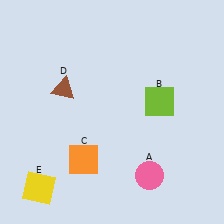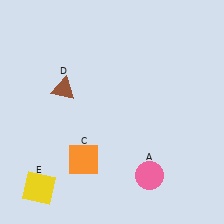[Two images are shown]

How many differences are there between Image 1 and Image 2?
There is 1 difference between the two images.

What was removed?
The lime square (B) was removed in Image 2.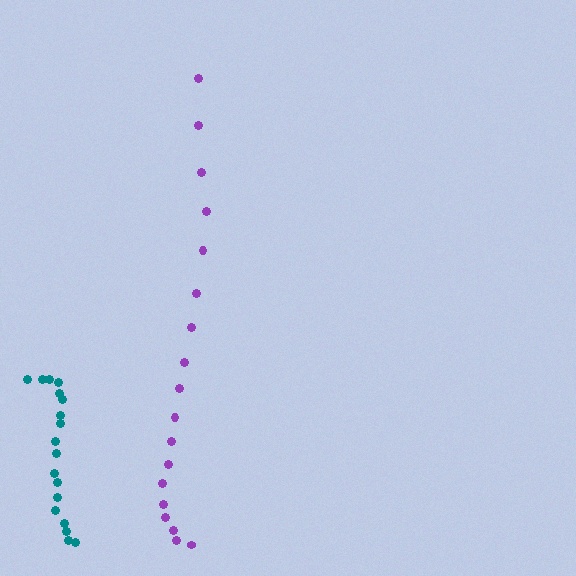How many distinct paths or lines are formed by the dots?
There are 2 distinct paths.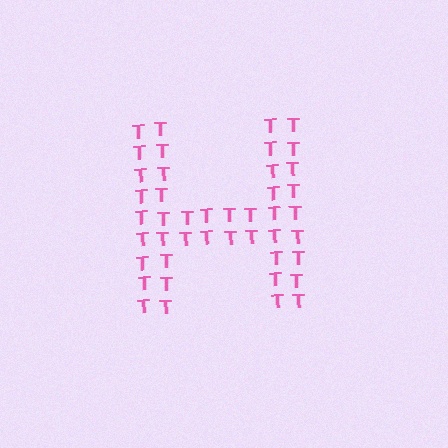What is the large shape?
The large shape is the letter H.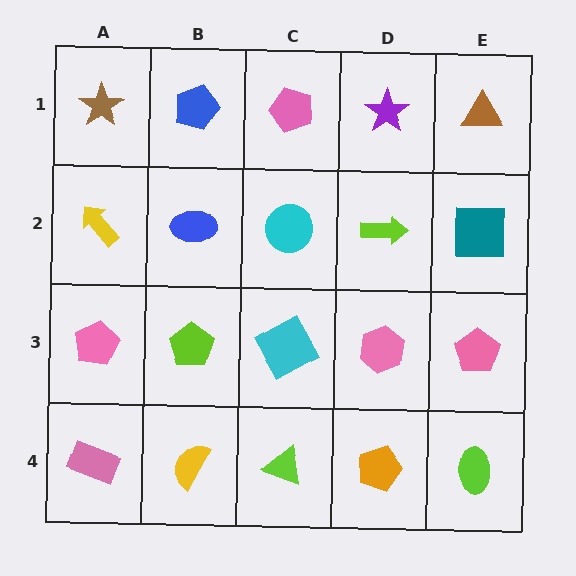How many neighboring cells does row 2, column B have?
4.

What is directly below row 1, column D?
A lime arrow.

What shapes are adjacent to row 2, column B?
A blue pentagon (row 1, column B), a lime pentagon (row 3, column B), a yellow arrow (row 2, column A), a cyan circle (row 2, column C).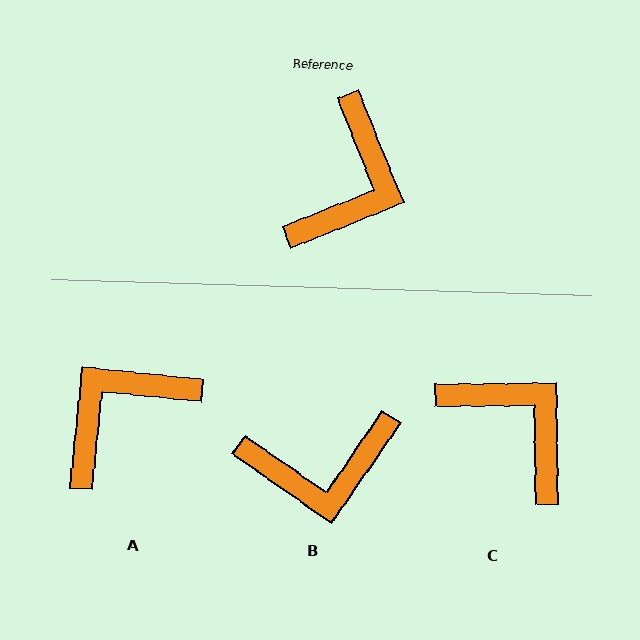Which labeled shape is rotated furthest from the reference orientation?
A, about 152 degrees away.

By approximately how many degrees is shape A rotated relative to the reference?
Approximately 152 degrees counter-clockwise.